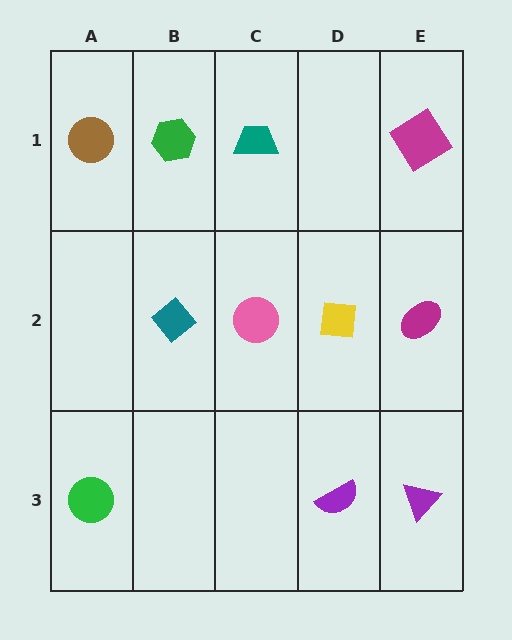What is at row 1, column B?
A green hexagon.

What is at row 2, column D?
A yellow square.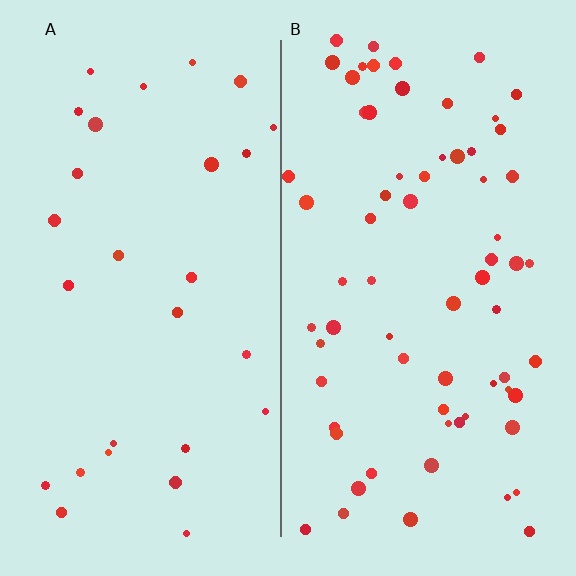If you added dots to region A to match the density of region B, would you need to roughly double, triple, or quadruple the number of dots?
Approximately double.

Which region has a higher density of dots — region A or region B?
B (the right).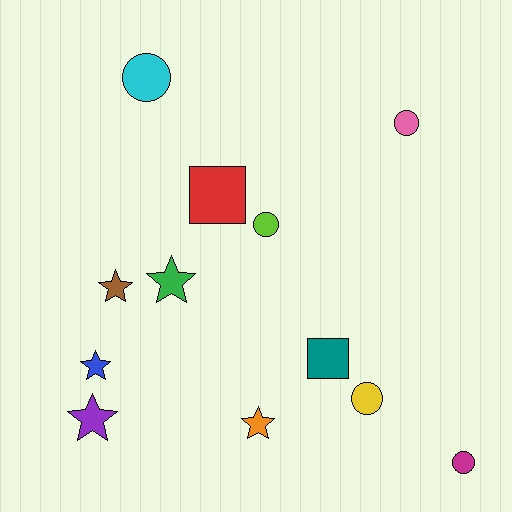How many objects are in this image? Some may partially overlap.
There are 12 objects.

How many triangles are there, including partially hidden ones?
There are no triangles.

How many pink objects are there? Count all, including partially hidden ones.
There is 1 pink object.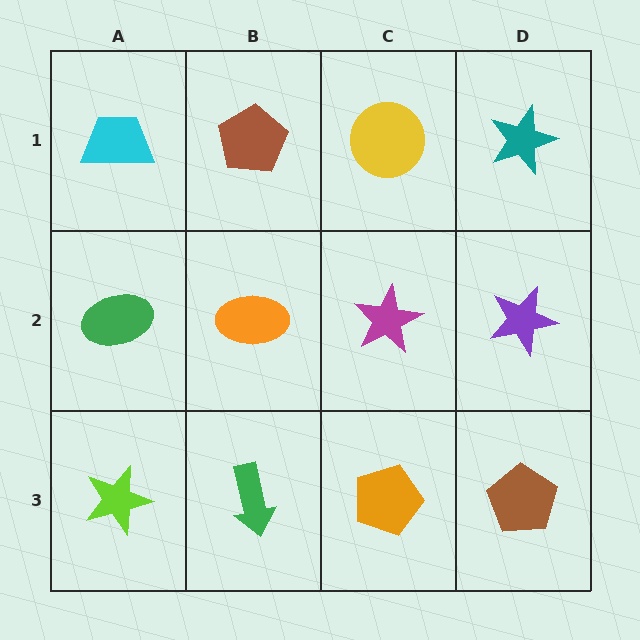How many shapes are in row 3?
4 shapes.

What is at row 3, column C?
An orange pentagon.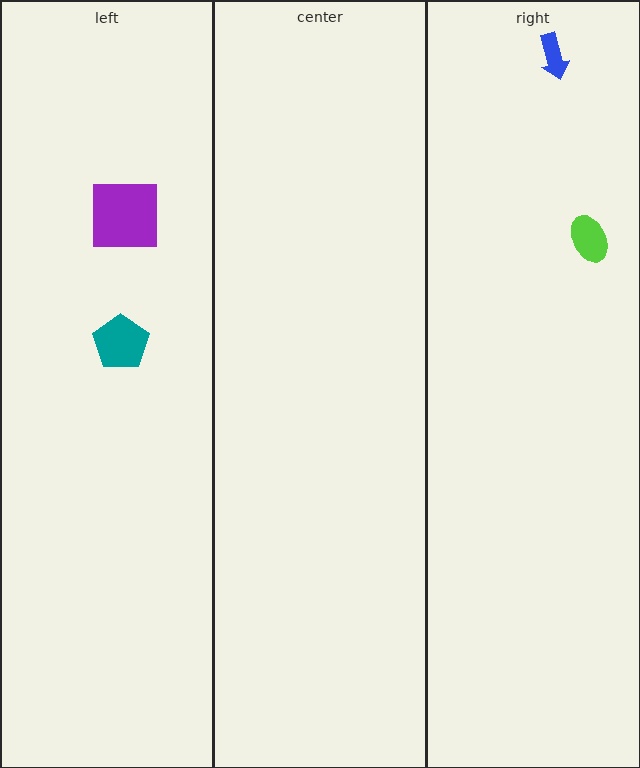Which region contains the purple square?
The left region.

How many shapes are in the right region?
2.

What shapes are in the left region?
The teal pentagon, the purple square.